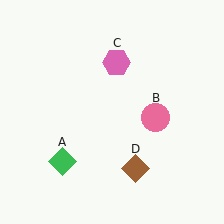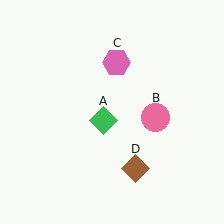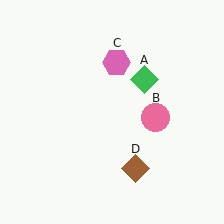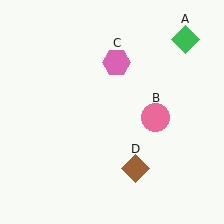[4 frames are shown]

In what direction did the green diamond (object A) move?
The green diamond (object A) moved up and to the right.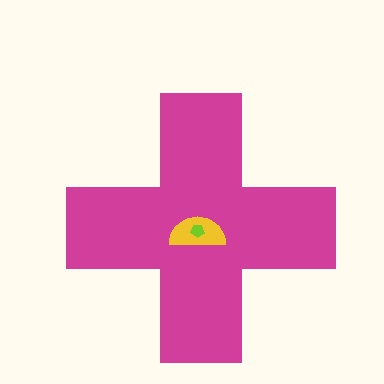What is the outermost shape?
The magenta cross.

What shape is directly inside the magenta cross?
The yellow semicircle.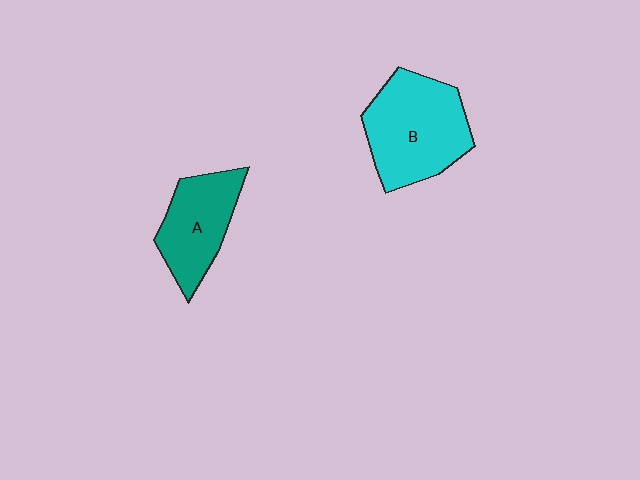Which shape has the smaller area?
Shape A (teal).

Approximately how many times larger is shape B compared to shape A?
Approximately 1.4 times.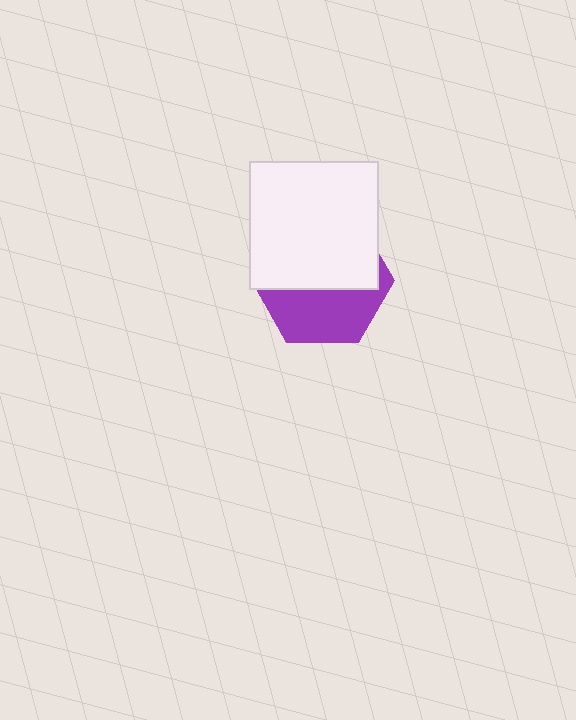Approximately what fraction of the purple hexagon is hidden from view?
Roughly 57% of the purple hexagon is hidden behind the white square.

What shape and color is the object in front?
The object in front is a white square.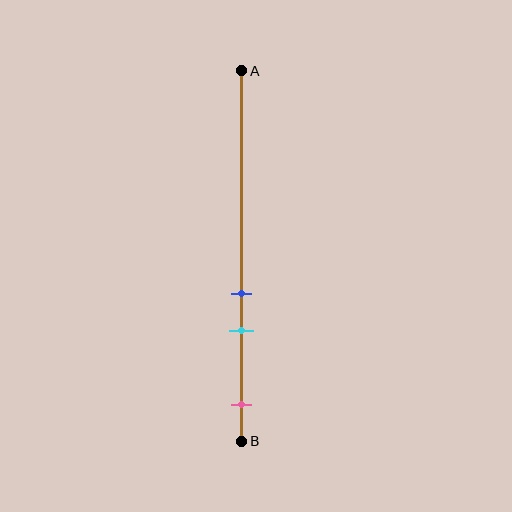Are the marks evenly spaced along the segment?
No, the marks are not evenly spaced.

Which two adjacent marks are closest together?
The blue and cyan marks are the closest adjacent pair.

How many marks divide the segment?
There are 3 marks dividing the segment.